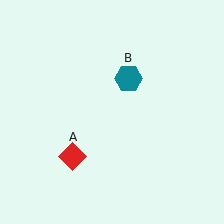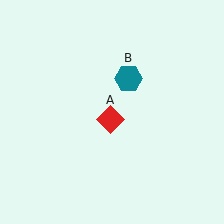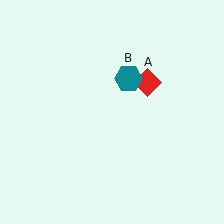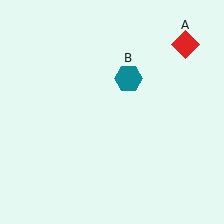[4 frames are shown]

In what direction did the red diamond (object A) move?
The red diamond (object A) moved up and to the right.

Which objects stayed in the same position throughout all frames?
Teal hexagon (object B) remained stationary.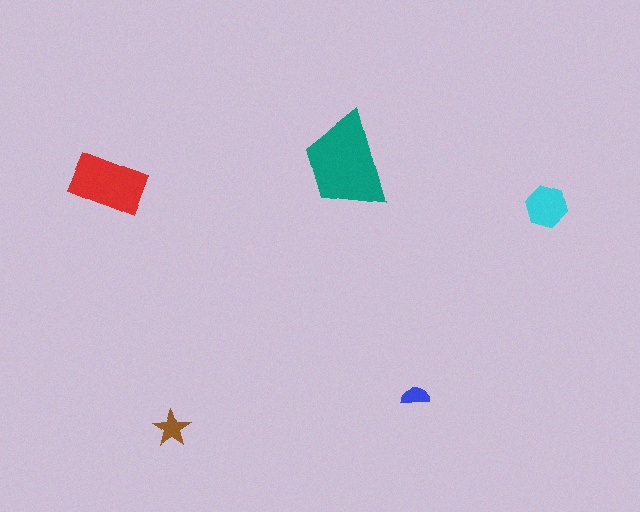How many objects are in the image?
There are 5 objects in the image.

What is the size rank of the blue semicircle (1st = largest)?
5th.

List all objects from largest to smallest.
The teal trapezoid, the red rectangle, the cyan hexagon, the brown star, the blue semicircle.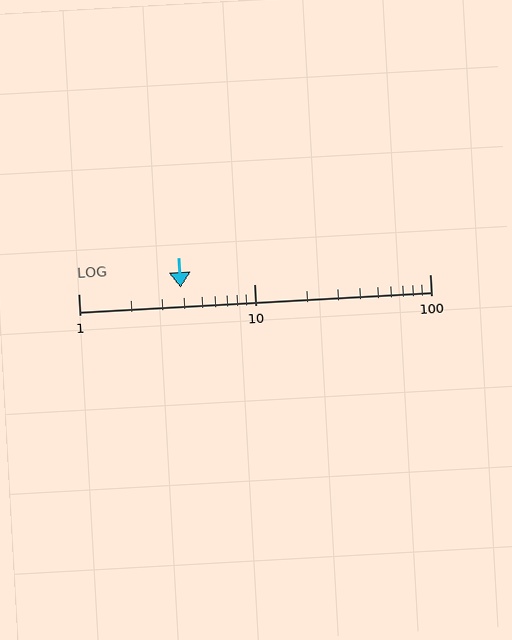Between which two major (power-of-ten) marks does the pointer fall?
The pointer is between 1 and 10.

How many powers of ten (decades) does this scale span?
The scale spans 2 decades, from 1 to 100.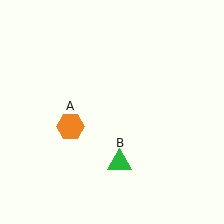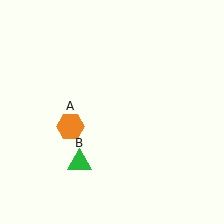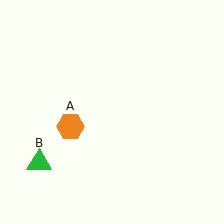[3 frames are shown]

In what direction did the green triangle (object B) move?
The green triangle (object B) moved left.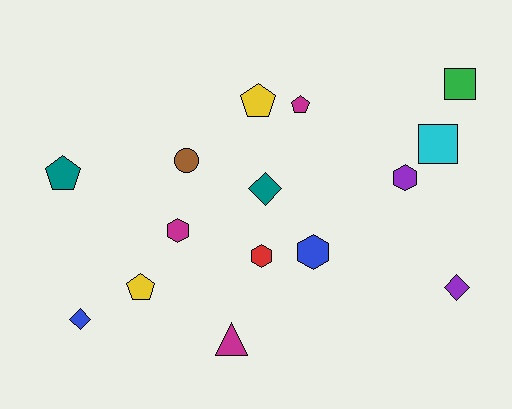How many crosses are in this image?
There are no crosses.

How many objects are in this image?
There are 15 objects.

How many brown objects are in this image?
There is 1 brown object.